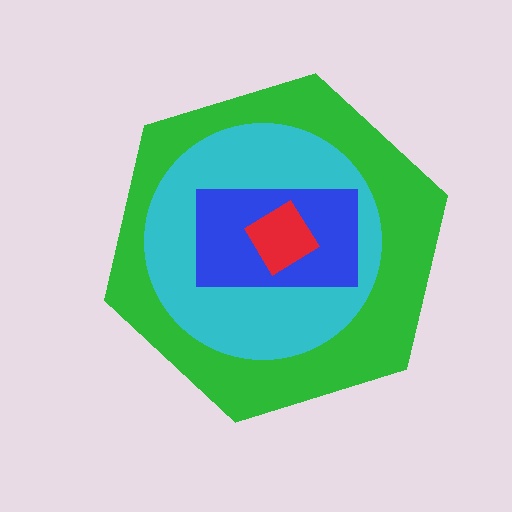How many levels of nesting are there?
4.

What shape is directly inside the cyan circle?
The blue rectangle.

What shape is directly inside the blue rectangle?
The red diamond.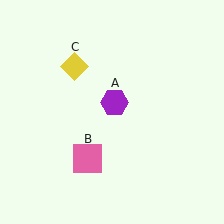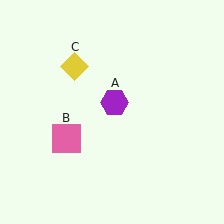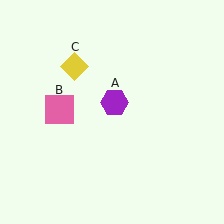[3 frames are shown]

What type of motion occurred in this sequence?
The pink square (object B) rotated clockwise around the center of the scene.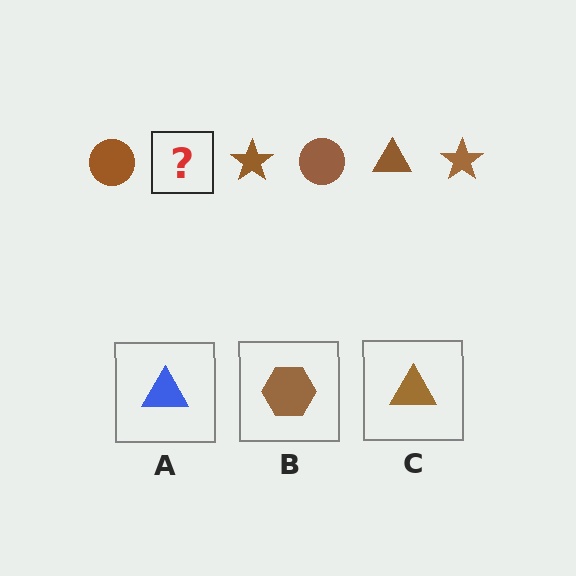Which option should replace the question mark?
Option C.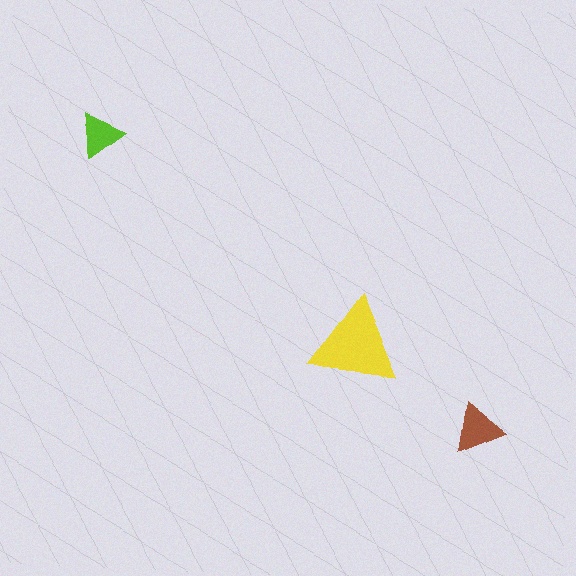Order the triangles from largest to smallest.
the yellow one, the brown one, the lime one.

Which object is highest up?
The lime triangle is topmost.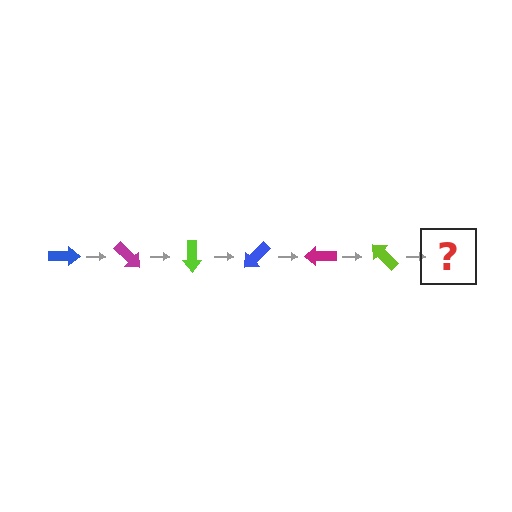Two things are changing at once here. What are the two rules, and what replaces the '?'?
The two rules are that it rotates 45 degrees each step and the color cycles through blue, magenta, and lime. The '?' should be a blue arrow, rotated 270 degrees from the start.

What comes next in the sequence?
The next element should be a blue arrow, rotated 270 degrees from the start.